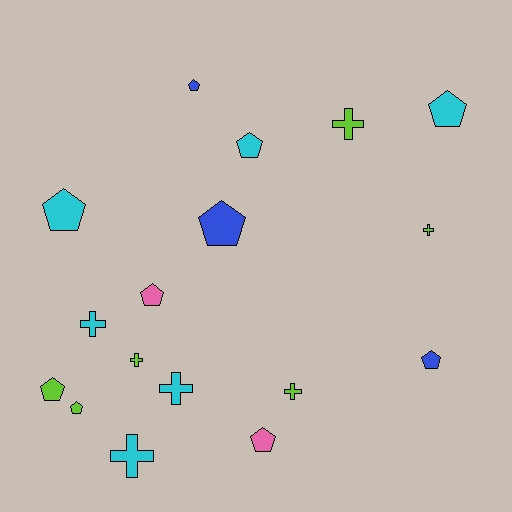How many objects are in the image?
There are 17 objects.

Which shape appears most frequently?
Pentagon, with 10 objects.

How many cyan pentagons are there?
There are 3 cyan pentagons.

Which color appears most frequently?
Lime, with 6 objects.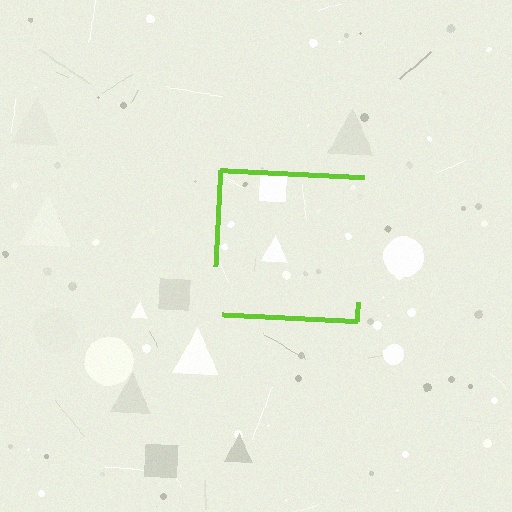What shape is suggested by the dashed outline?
The dashed outline suggests a square.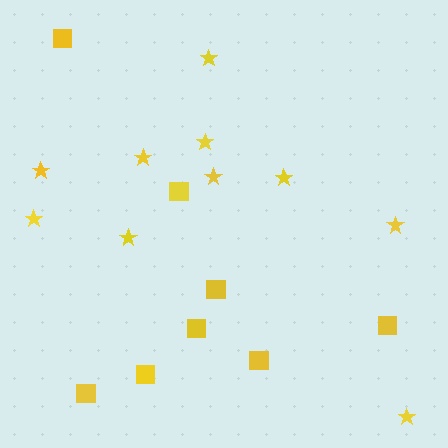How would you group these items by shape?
There are 2 groups: one group of stars (10) and one group of squares (8).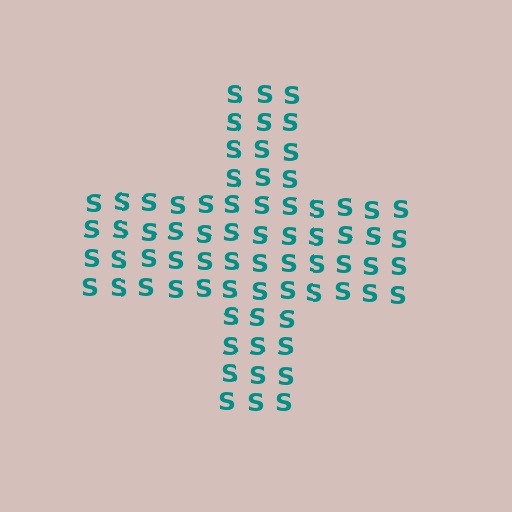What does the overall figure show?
The overall figure shows a cross.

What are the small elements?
The small elements are letter S's.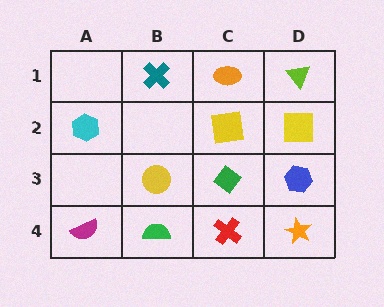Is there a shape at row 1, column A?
No, that cell is empty.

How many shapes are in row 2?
3 shapes.